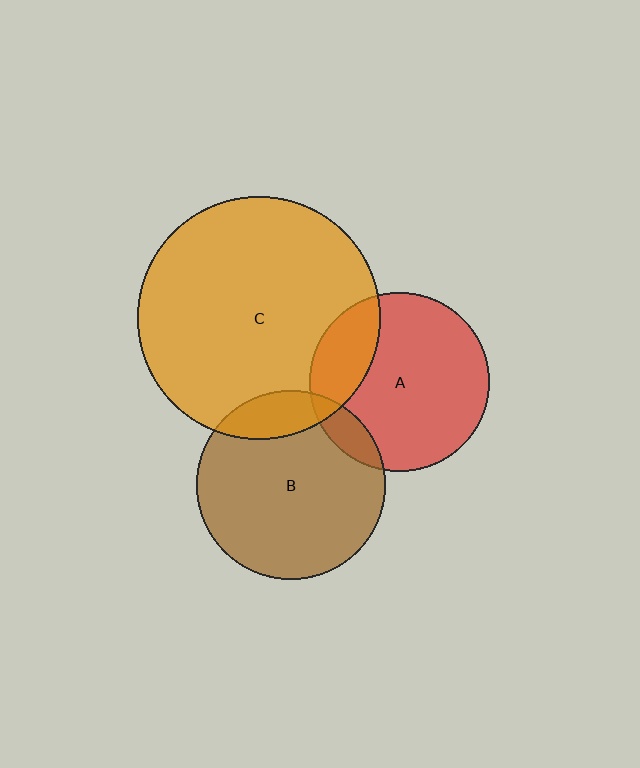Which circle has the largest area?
Circle C (orange).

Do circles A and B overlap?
Yes.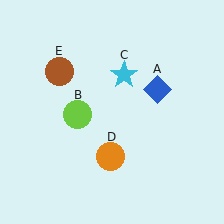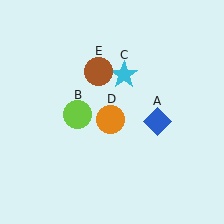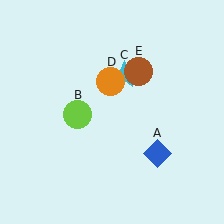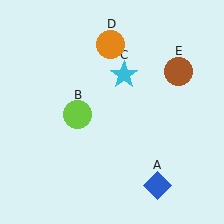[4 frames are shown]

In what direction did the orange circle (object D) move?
The orange circle (object D) moved up.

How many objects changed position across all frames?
3 objects changed position: blue diamond (object A), orange circle (object D), brown circle (object E).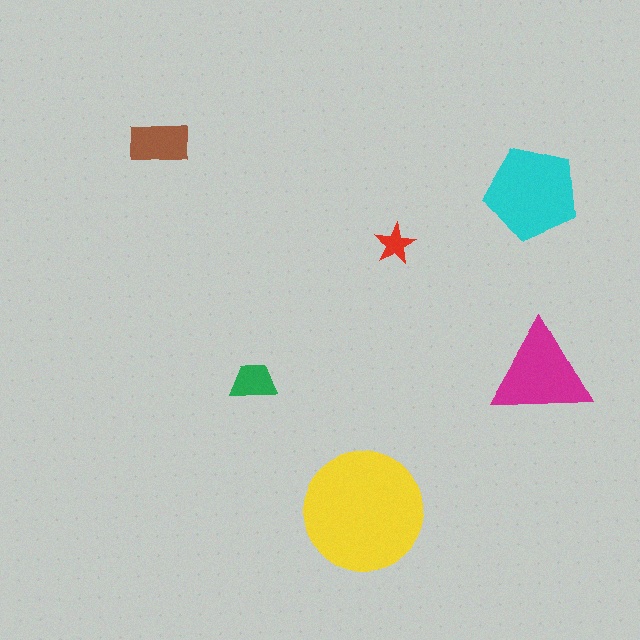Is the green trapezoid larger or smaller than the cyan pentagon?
Smaller.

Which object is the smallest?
The red star.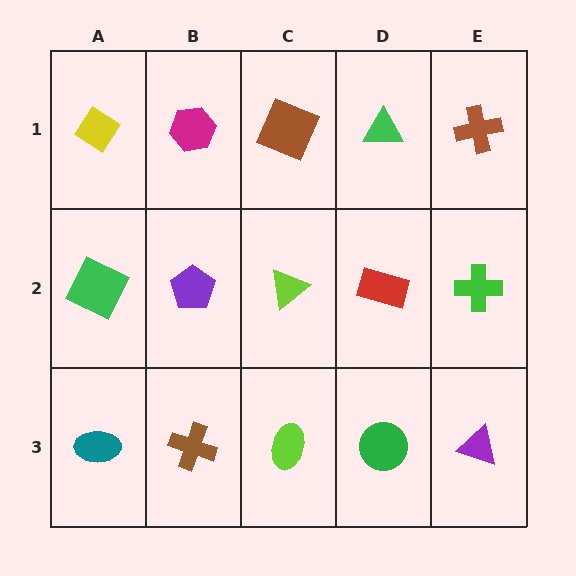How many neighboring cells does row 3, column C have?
3.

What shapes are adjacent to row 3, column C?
A lime triangle (row 2, column C), a brown cross (row 3, column B), a green circle (row 3, column D).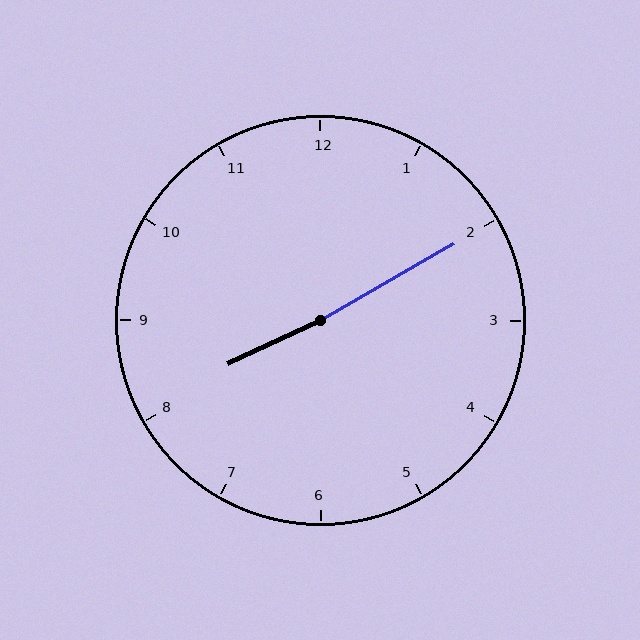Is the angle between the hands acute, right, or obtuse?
It is obtuse.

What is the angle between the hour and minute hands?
Approximately 175 degrees.